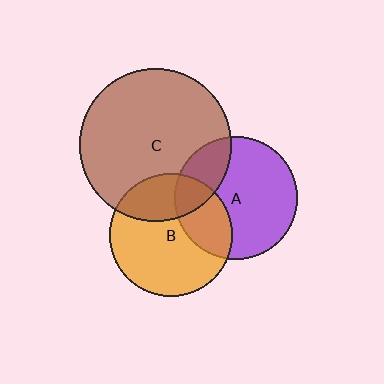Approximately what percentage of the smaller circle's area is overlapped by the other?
Approximately 30%.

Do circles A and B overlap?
Yes.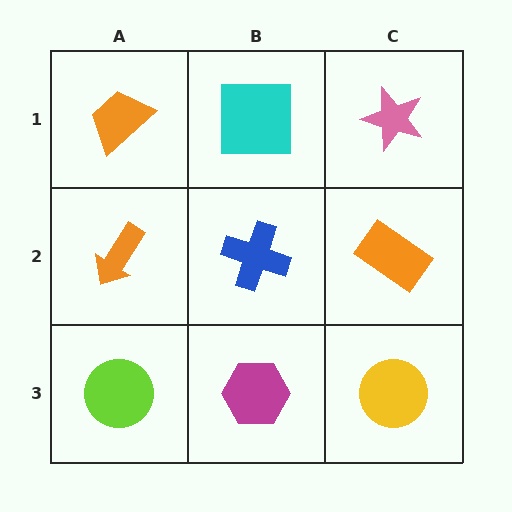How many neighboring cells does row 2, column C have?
3.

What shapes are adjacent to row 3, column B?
A blue cross (row 2, column B), a lime circle (row 3, column A), a yellow circle (row 3, column C).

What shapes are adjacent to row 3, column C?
An orange rectangle (row 2, column C), a magenta hexagon (row 3, column B).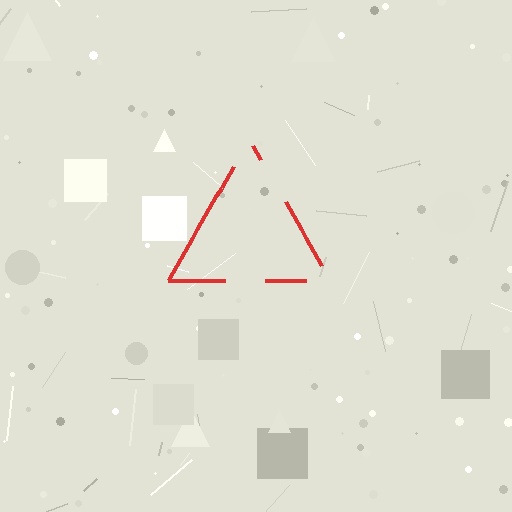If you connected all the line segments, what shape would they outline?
They would outline a triangle.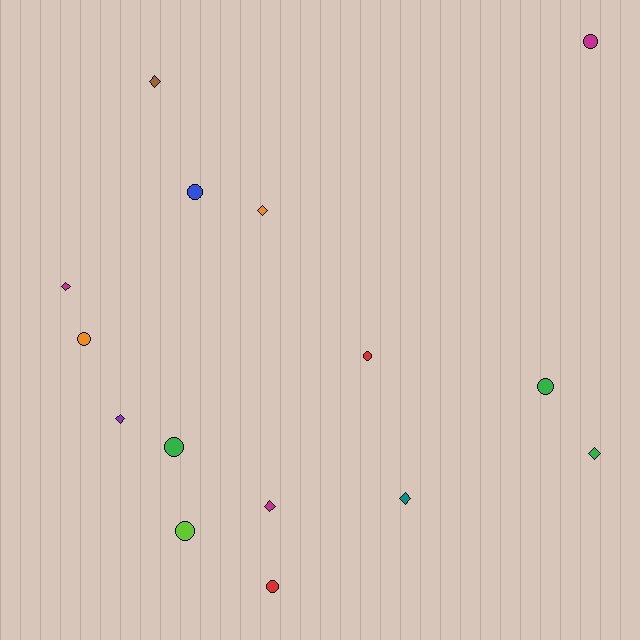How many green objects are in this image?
There are 3 green objects.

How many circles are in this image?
There are 8 circles.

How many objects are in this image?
There are 15 objects.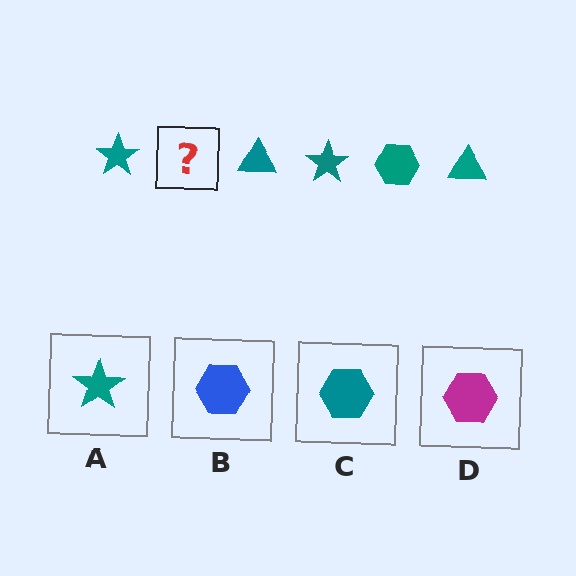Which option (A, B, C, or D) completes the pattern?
C.